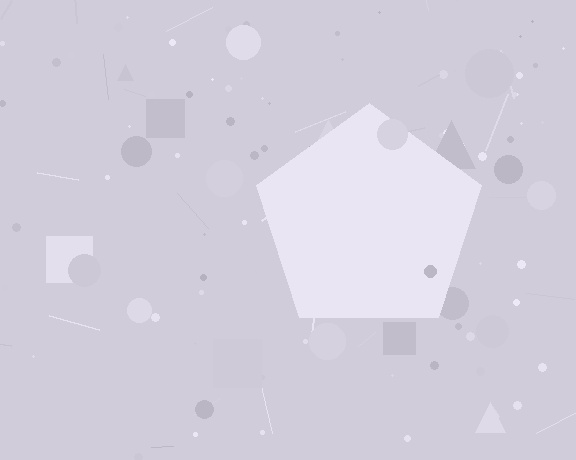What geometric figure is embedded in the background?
A pentagon is embedded in the background.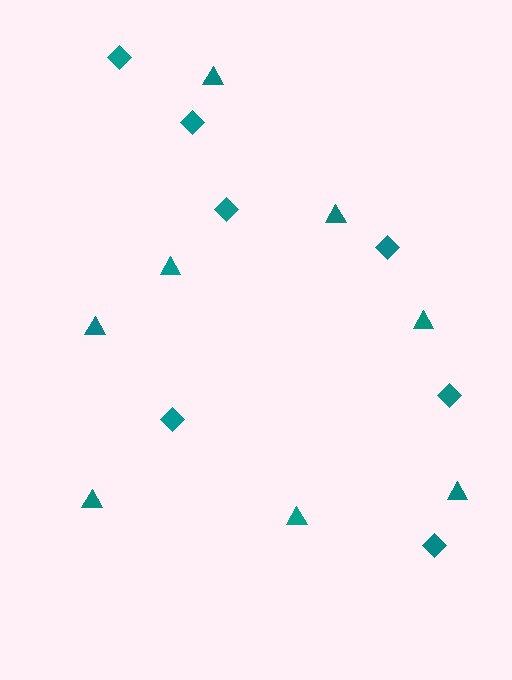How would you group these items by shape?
There are 2 groups: one group of triangles (8) and one group of diamonds (7).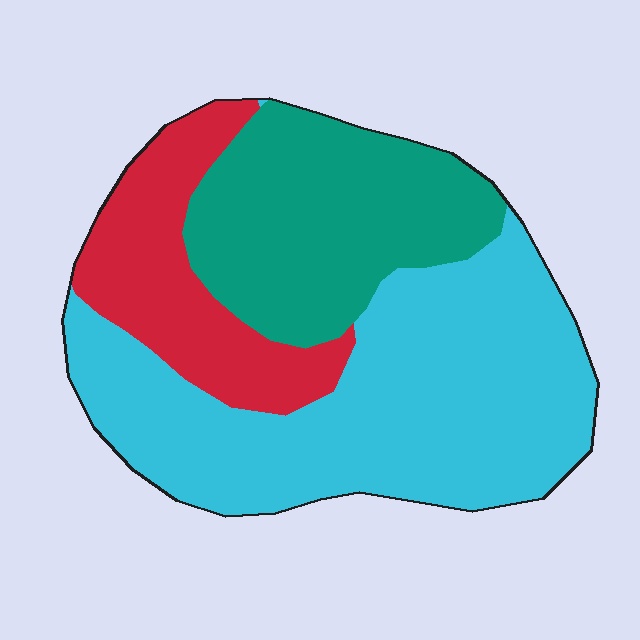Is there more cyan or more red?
Cyan.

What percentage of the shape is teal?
Teal covers 29% of the shape.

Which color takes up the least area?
Red, at roughly 20%.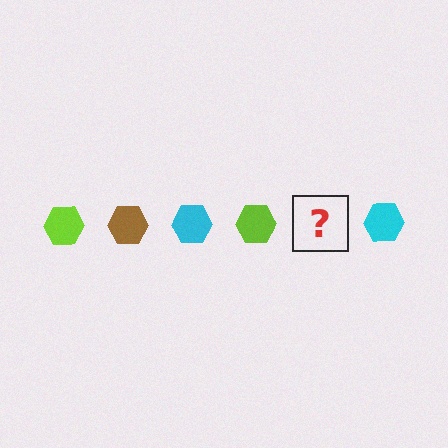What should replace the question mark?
The question mark should be replaced with a brown hexagon.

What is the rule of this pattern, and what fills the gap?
The rule is that the pattern cycles through lime, brown, cyan hexagons. The gap should be filled with a brown hexagon.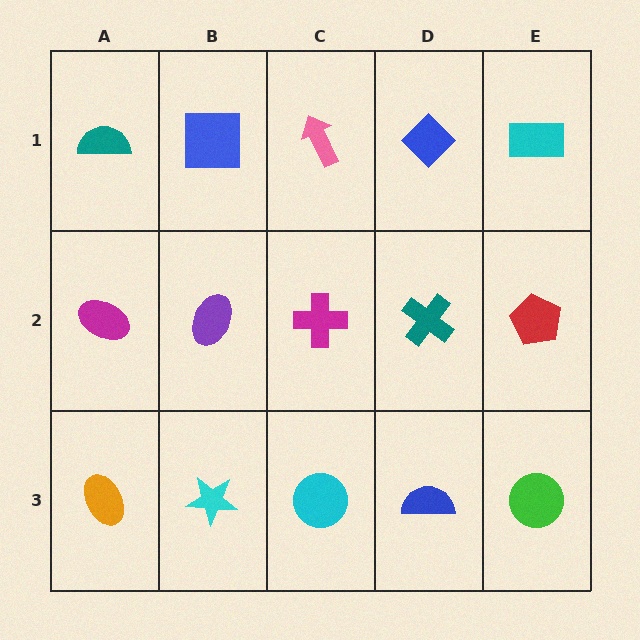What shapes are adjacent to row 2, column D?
A blue diamond (row 1, column D), a blue semicircle (row 3, column D), a magenta cross (row 2, column C), a red pentagon (row 2, column E).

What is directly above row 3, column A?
A magenta ellipse.